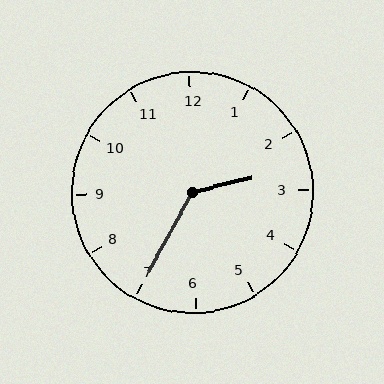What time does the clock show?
2:35.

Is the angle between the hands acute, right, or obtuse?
It is obtuse.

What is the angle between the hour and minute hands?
Approximately 132 degrees.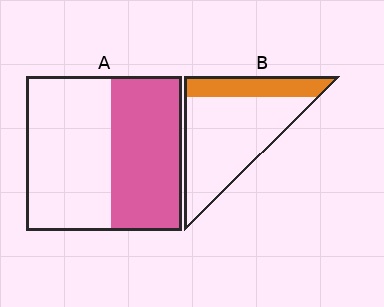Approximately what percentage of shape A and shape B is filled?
A is approximately 45% and B is approximately 25%.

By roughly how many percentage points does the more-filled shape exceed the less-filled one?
By roughly 20 percentage points (A over B).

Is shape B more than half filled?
No.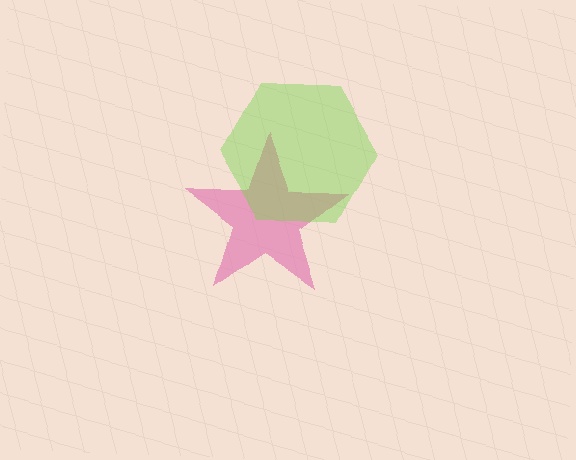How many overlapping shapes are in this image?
There are 2 overlapping shapes in the image.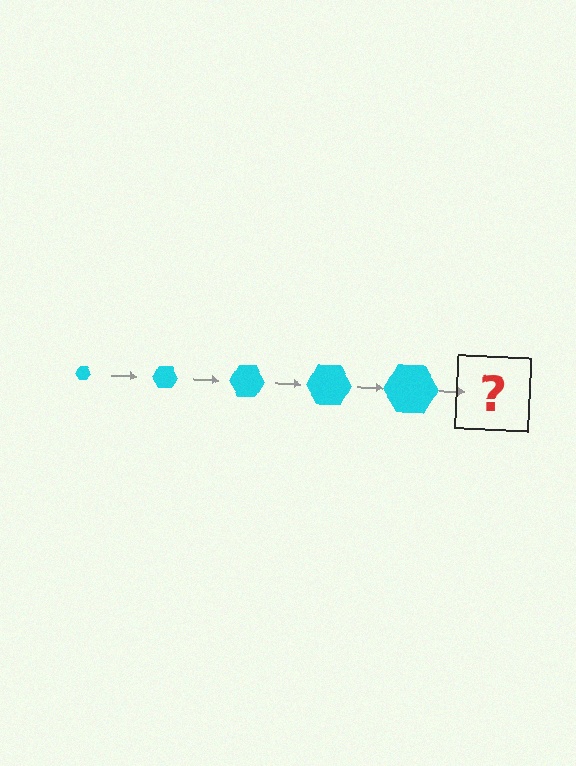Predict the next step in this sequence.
The next step is a cyan hexagon, larger than the previous one.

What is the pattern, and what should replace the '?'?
The pattern is that the hexagon gets progressively larger each step. The '?' should be a cyan hexagon, larger than the previous one.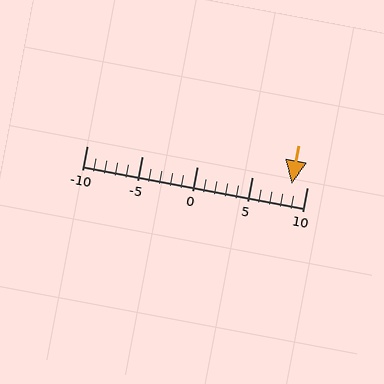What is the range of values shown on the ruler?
The ruler shows values from -10 to 10.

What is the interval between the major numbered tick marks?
The major tick marks are spaced 5 units apart.